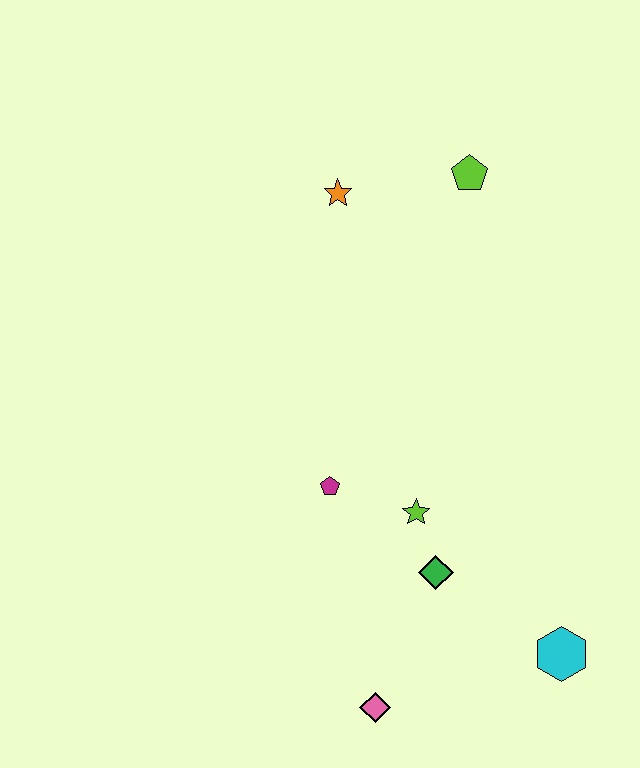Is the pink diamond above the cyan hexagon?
No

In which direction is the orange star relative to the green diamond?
The orange star is above the green diamond.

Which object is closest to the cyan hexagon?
The green diamond is closest to the cyan hexagon.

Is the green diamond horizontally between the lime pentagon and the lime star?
Yes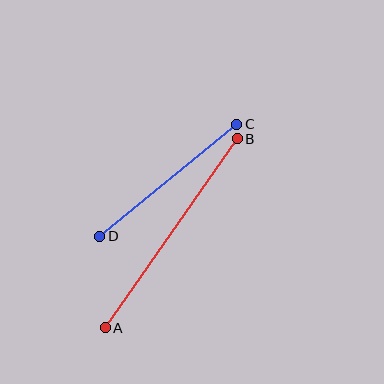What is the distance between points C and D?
The distance is approximately 177 pixels.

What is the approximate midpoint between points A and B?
The midpoint is at approximately (171, 233) pixels.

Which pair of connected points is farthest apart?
Points A and B are farthest apart.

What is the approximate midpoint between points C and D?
The midpoint is at approximately (168, 180) pixels.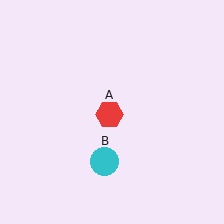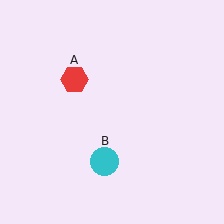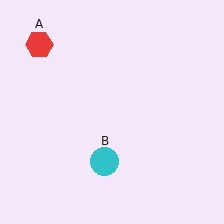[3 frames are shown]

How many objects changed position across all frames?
1 object changed position: red hexagon (object A).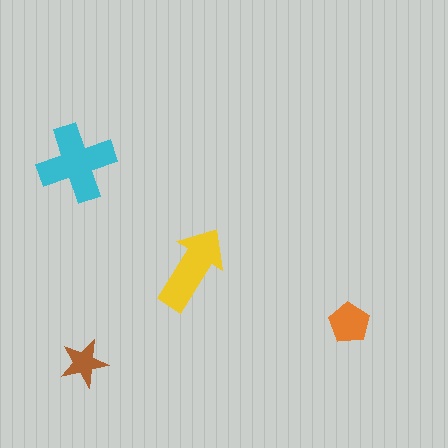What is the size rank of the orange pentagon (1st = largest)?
3rd.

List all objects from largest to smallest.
The cyan cross, the yellow arrow, the orange pentagon, the brown star.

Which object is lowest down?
The brown star is bottommost.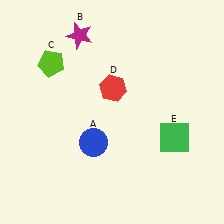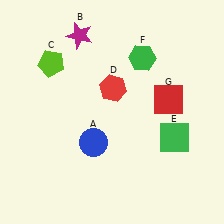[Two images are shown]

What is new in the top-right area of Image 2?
A red square (G) was added in the top-right area of Image 2.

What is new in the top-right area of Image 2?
A green hexagon (F) was added in the top-right area of Image 2.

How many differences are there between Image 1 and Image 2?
There are 2 differences between the two images.